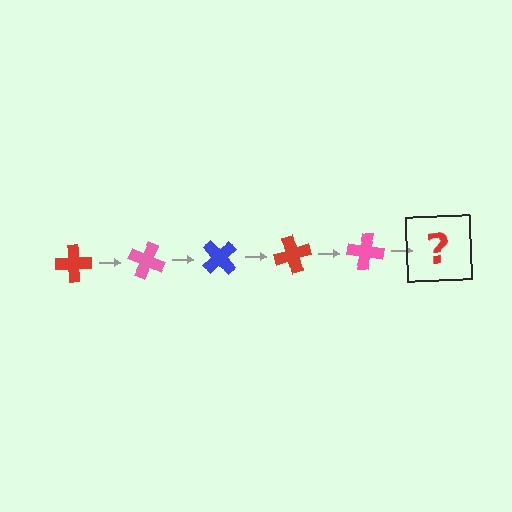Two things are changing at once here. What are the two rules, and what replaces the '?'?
The two rules are that it rotates 25 degrees each step and the color cycles through red, pink, and blue. The '?' should be a blue cross, rotated 125 degrees from the start.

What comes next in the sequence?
The next element should be a blue cross, rotated 125 degrees from the start.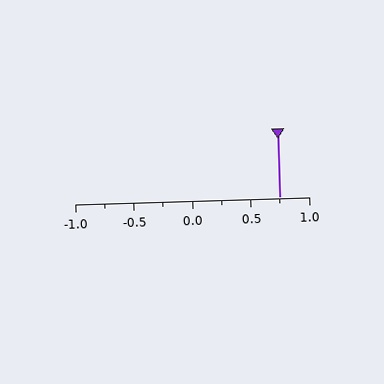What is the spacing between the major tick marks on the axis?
The major ticks are spaced 0.5 apart.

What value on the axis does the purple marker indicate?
The marker indicates approximately 0.75.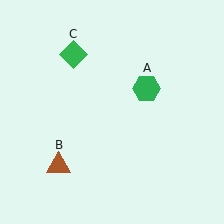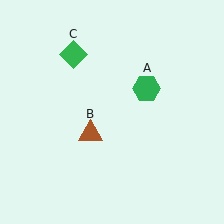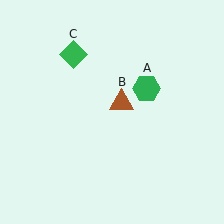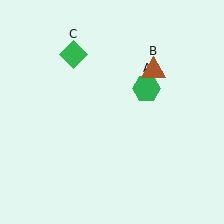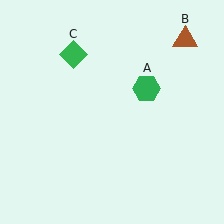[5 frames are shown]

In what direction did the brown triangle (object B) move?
The brown triangle (object B) moved up and to the right.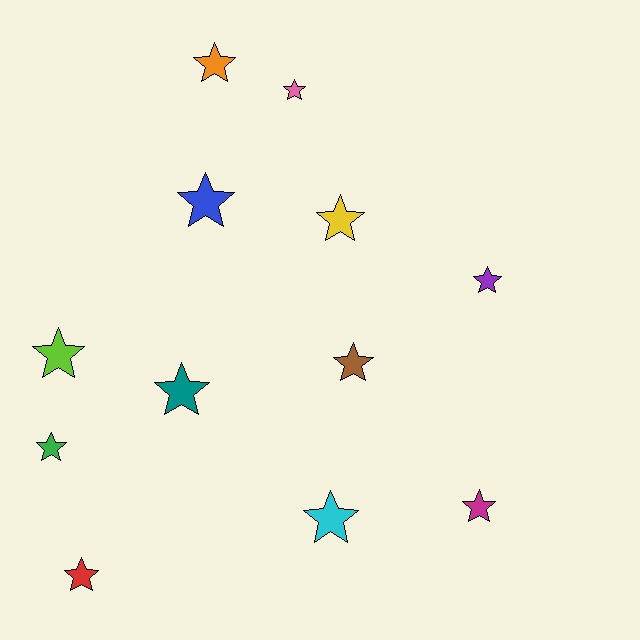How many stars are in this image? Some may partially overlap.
There are 12 stars.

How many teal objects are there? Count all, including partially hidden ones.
There is 1 teal object.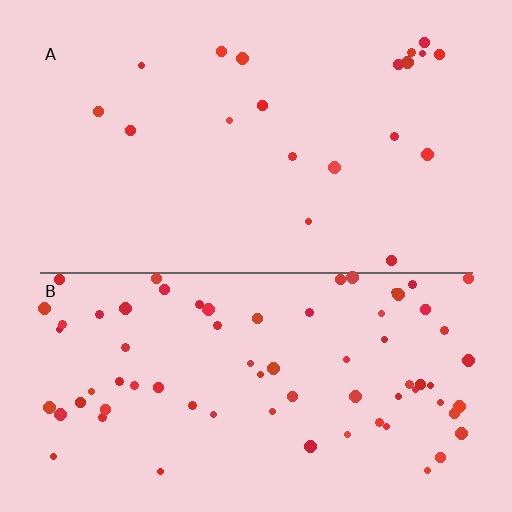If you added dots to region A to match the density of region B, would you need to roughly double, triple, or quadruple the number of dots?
Approximately quadruple.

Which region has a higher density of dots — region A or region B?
B (the bottom).